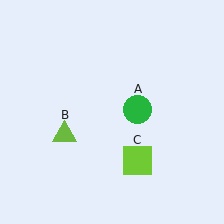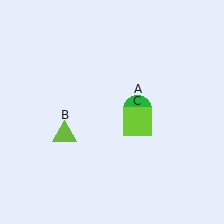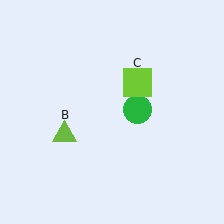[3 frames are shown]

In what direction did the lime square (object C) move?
The lime square (object C) moved up.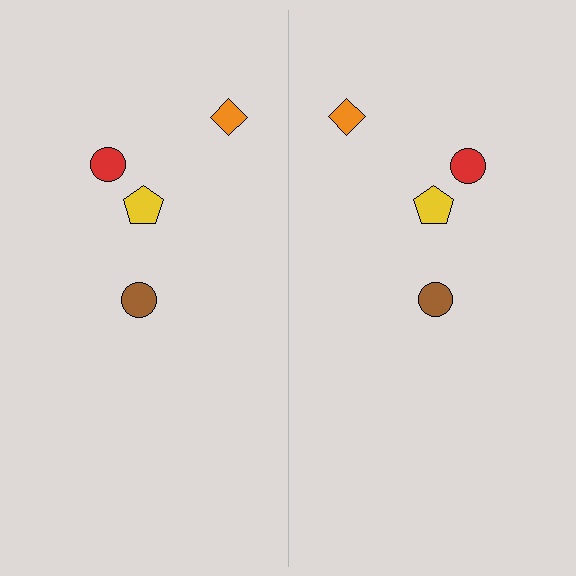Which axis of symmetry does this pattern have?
The pattern has a vertical axis of symmetry running through the center of the image.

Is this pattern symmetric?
Yes, this pattern has bilateral (reflection) symmetry.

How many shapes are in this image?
There are 8 shapes in this image.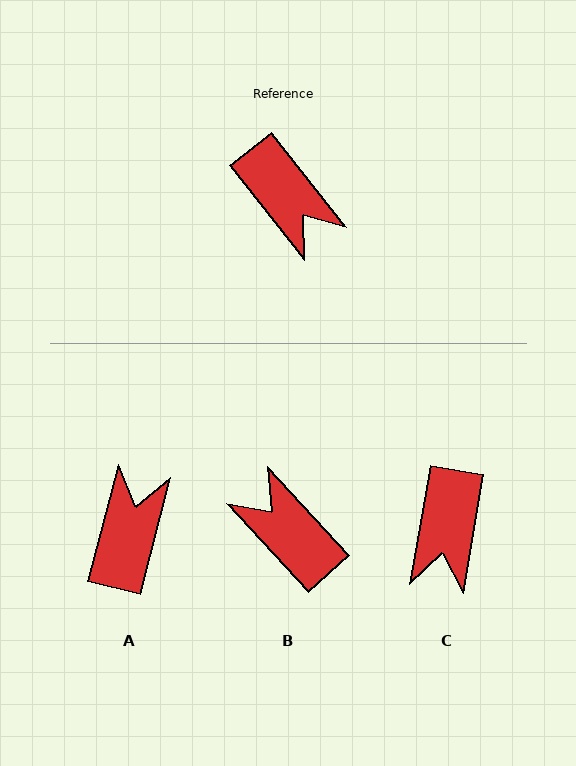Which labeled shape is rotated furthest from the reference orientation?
B, about 176 degrees away.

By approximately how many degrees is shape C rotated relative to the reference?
Approximately 48 degrees clockwise.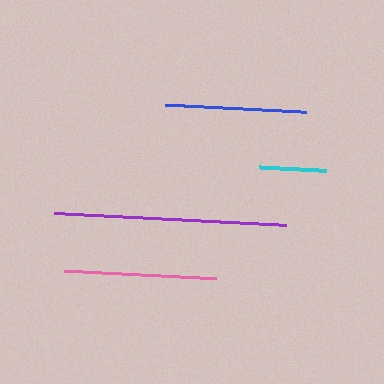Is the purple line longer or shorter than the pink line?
The purple line is longer than the pink line.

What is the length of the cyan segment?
The cyan segment is approximately 68 pixels long.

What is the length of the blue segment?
The blue segment is approximately 141 pixels long.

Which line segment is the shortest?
The cyan line is the shortest at approximately 68 pixels.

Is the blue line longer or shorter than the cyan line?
The blue line is longer than the cyan line.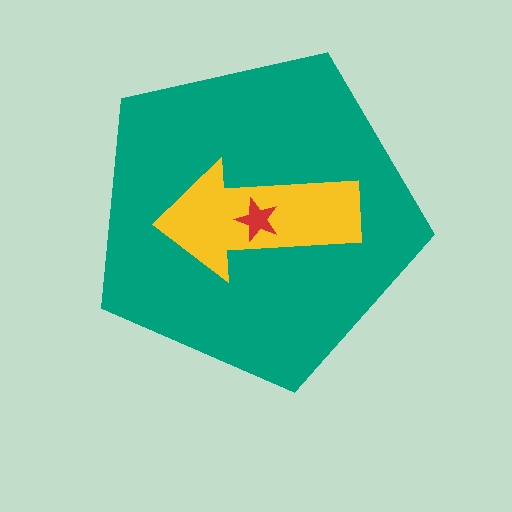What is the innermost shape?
The red star.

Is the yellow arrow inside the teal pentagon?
Yes.